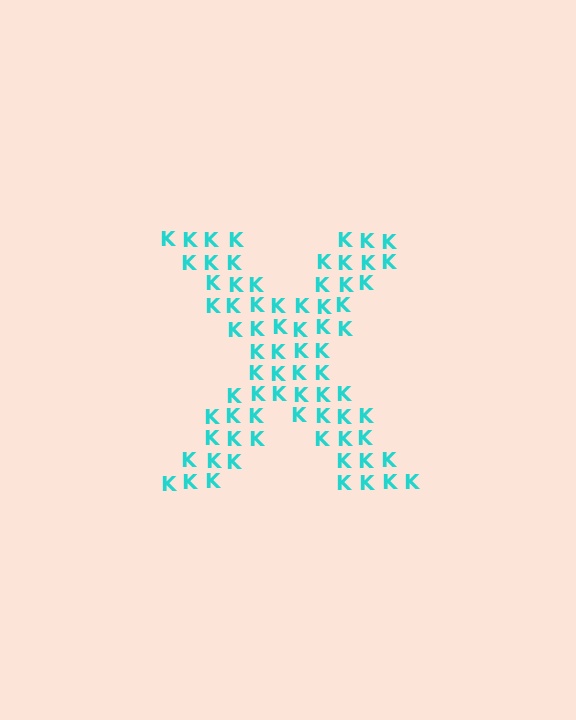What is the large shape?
The large shape is the letter X.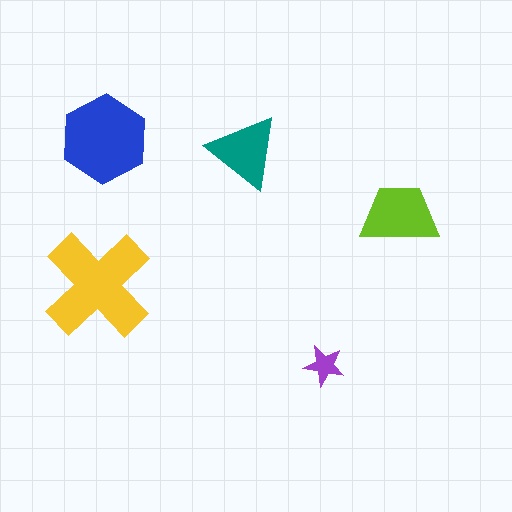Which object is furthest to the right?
The lime trapezoid is rightmost.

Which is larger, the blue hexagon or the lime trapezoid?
The blue hexagon.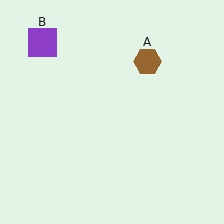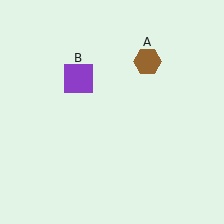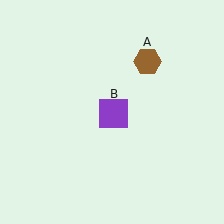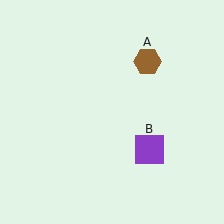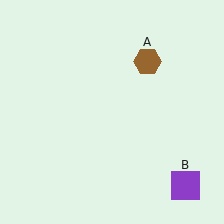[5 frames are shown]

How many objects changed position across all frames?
1 object changed position: purple square (object B).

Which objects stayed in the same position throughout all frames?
Brown hexagon (object A) remained stationary.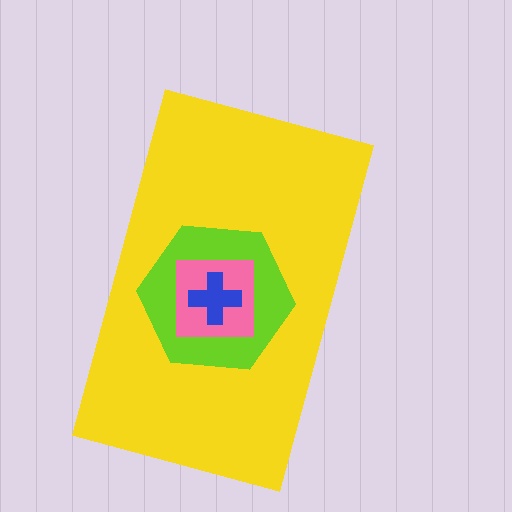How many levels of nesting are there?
4.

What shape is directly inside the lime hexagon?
The pink square.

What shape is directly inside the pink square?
The blue cross.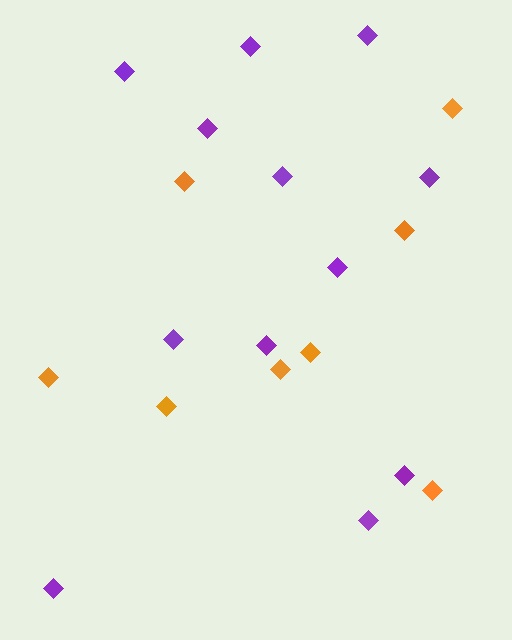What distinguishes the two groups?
There are 2 groups: one group of orange diamonds (8) and one group of purple diamonds (12).